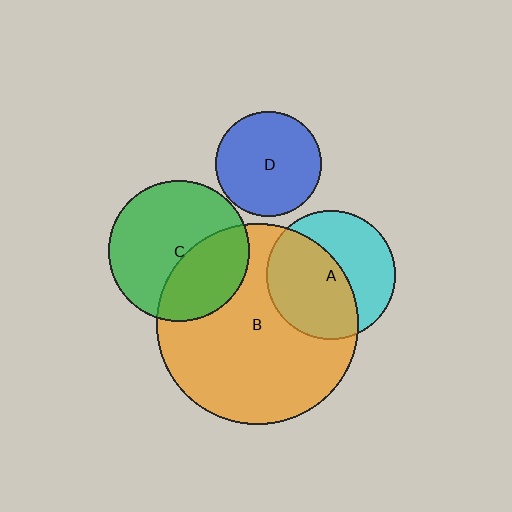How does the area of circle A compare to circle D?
Approximately 1.5 times.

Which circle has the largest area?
Circle B (orange).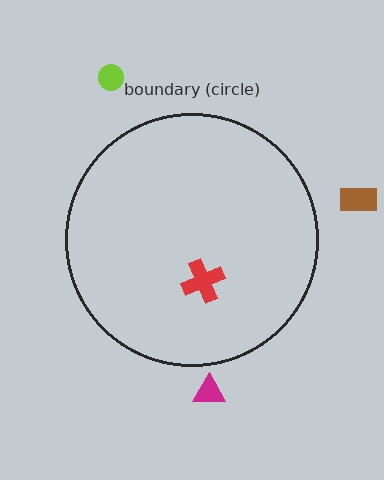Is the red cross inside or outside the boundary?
Inside.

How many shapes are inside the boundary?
1 inside, 3 outside.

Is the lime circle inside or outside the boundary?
Outside.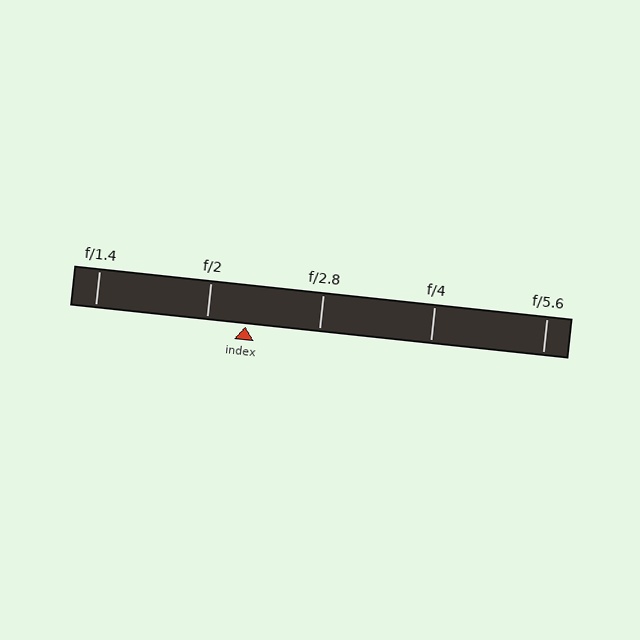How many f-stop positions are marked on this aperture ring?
There are 5 f-stop positions marked.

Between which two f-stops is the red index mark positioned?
The index mark is between f/2 and f/2.8.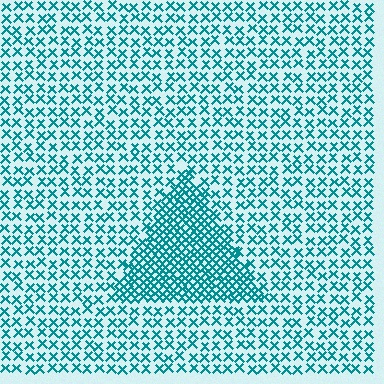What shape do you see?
I see a triangle.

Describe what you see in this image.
The image contains small teal elements arranged at two different densities. A triangle-shaped region is visible where the elements are more densely packed than the surrounding area.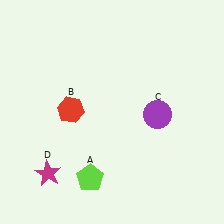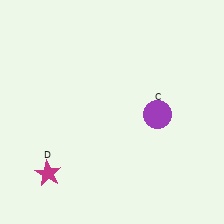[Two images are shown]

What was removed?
The lime pentagon (A), the red hexagon (B) were removed in Image 2.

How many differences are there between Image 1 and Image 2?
There are 2 differences between the two images.